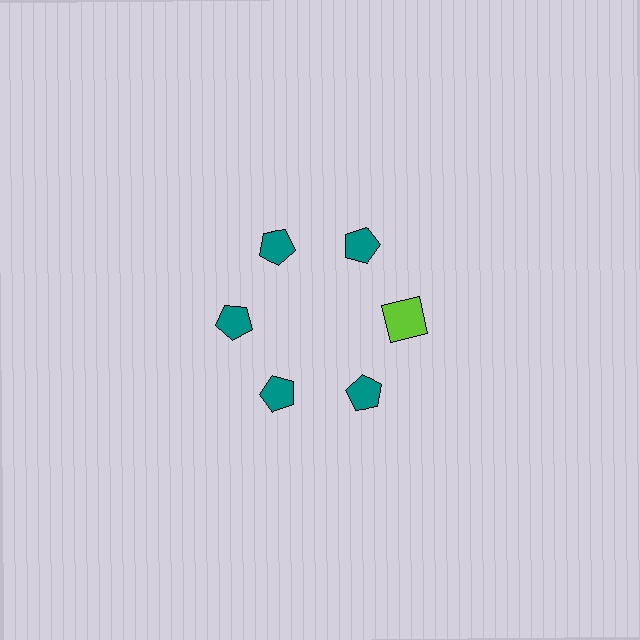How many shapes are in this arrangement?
There are 6 shapes arranged in a ring pattern.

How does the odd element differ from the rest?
It differs in both color (lime instead of teal) and shape (square instead of pentagon).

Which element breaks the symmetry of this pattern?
The lime square at roughly the 3 o'clock position breaks the symmetry. All other shapes are teal pentagons.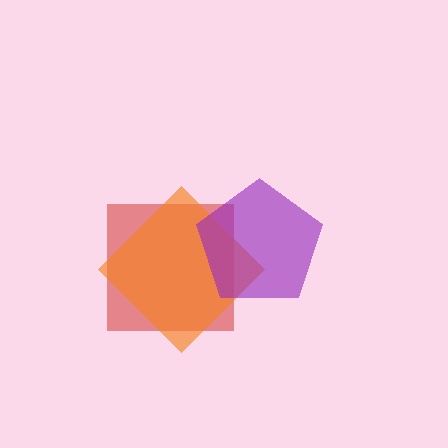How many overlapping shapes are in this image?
There are 3 overlapping shapes in the image.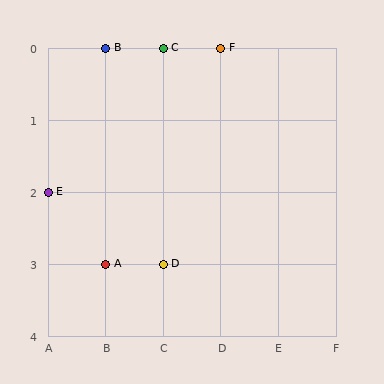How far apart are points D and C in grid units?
Points D and C are 3 rows apart.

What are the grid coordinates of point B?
Point B is at grid coordinates (B, 0).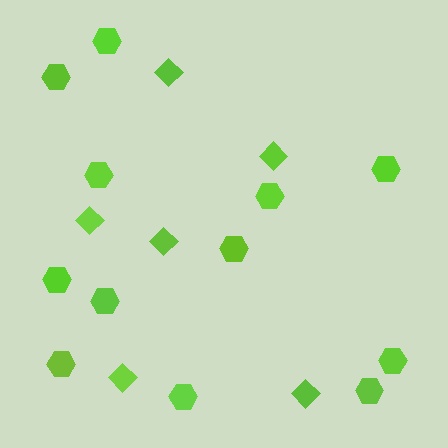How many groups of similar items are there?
There are 2 groups: one group of diamonds (6) and one group of hexagons (12).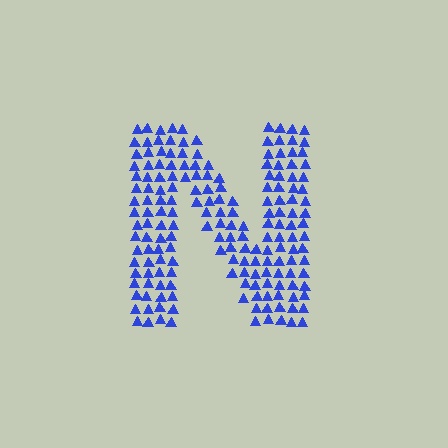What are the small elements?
The small elements are triangles.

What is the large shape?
The large shape is the letter N.